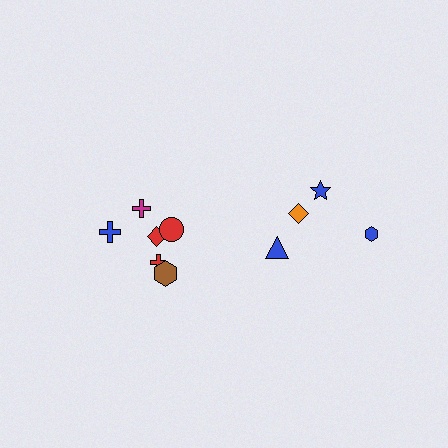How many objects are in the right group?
There are 4 objects.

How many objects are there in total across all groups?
There are 10 objects.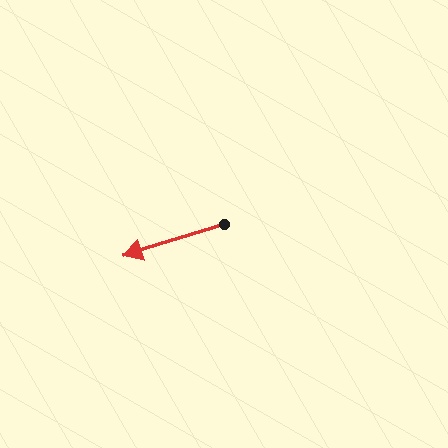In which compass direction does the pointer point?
West.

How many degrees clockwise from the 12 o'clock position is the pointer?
Approximately 253 degrees.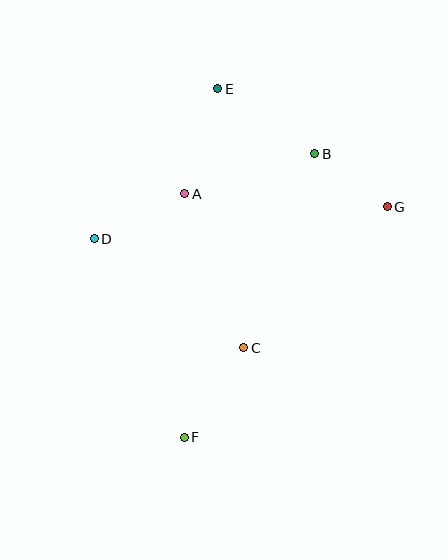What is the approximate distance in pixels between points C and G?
The distance between C and G is approximately 201 pixels.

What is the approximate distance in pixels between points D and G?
The distance between D and G is approximately 295 pixels.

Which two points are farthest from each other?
Points E and F are farthest from each other.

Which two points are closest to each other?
Points B and G are closest to each other.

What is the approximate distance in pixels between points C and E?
The distance between C and E is approximately 260 pixels.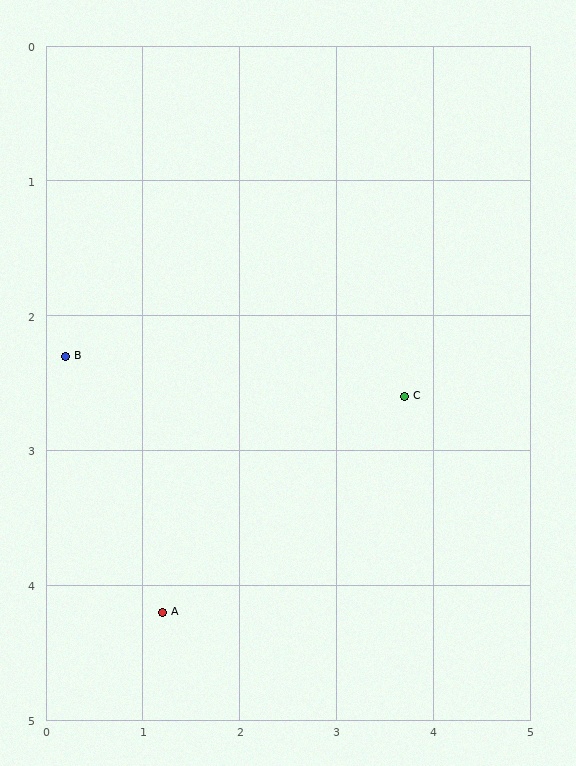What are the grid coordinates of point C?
Point C is at approximately (3.7, 2.6).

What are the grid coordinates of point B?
Point B is at approximately (0.2, 2.3).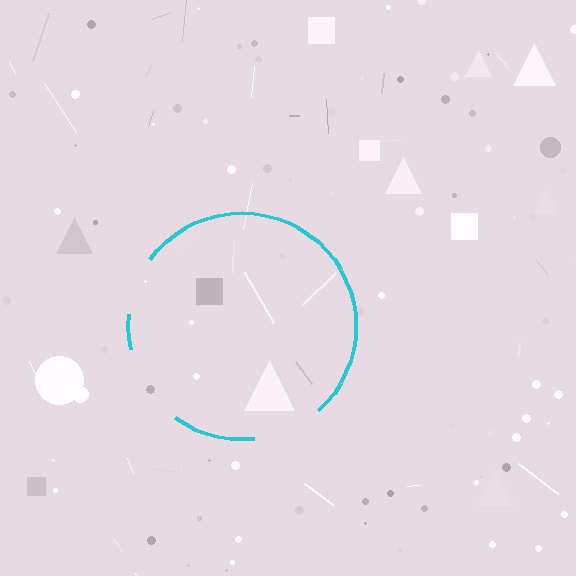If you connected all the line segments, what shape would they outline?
They would outline a circle.